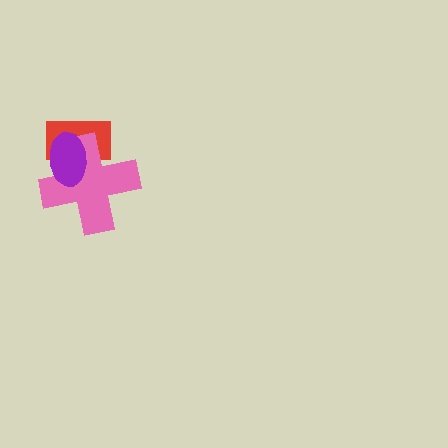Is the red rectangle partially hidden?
Yes, it is partially covered by another shape.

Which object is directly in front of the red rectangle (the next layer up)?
The pink cross is directly in front of the red rectangle.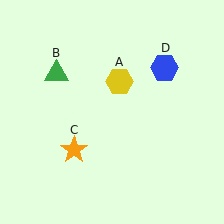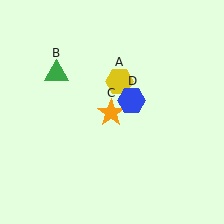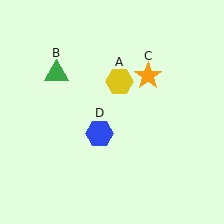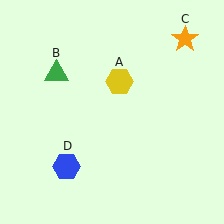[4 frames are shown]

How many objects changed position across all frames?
2 objects changed position: orange star (object C), blue hexagon (object D).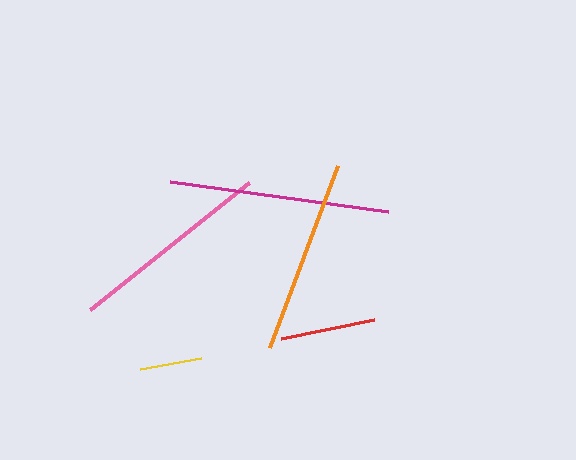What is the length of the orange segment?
The orange segment is approximately 194 pixels long.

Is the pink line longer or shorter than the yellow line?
The pink line is longer than the yellow line.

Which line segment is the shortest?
The yellow line is the shortest at approximately 62 pixels.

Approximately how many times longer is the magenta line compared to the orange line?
The magenta line is approximately 1.1 times the length of the orange line.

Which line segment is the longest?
The magenta line is the longest at approximately 220 pixels.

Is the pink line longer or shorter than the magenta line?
The magenta line is longer than the pink line.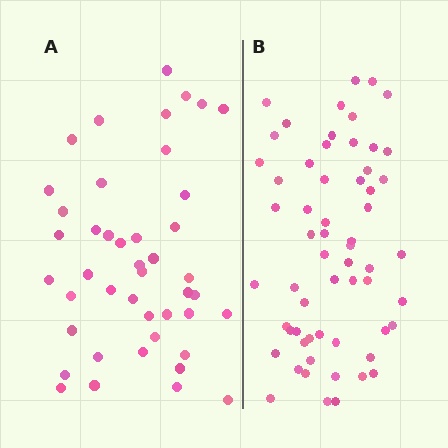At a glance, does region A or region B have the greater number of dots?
Region B (the right region) has more dots.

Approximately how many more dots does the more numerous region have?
Region B has approximately 15 more dots than region A.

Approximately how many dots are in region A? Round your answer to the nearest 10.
About 40 dots. (The exact count is 44, which rounds to 40.)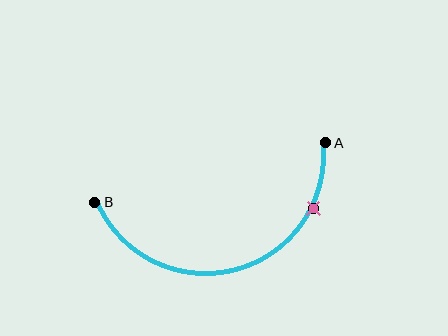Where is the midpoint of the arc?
The arc midpoint is the point on the curve farthest from the straight line joining A and B. It sits below that line.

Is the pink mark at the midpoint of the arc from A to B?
No. The pink mark lies on the arc but is closer to endpoint A. The arc midpoint would be at the point on the curve equidistant along the arc from both A and B.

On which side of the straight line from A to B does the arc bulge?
The arc bulges below the straight line connecting A and B.